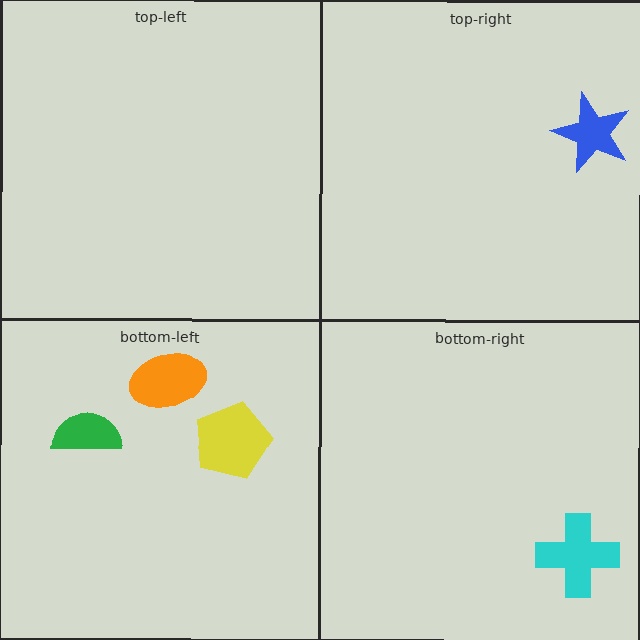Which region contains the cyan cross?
The bottom-right region.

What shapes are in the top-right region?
The blue star.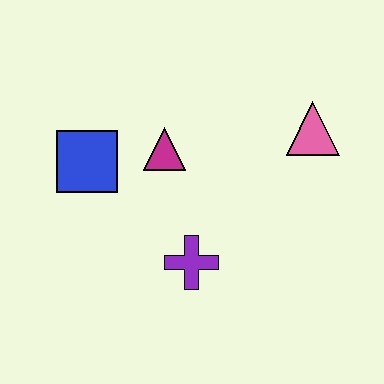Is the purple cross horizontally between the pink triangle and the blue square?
Yes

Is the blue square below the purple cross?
No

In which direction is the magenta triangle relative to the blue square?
The magenta triangle is to the right of the blue square.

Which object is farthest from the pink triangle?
The blue square is farthest from the pink triangle.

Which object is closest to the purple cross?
The magenta triangle is closest to the purple cross.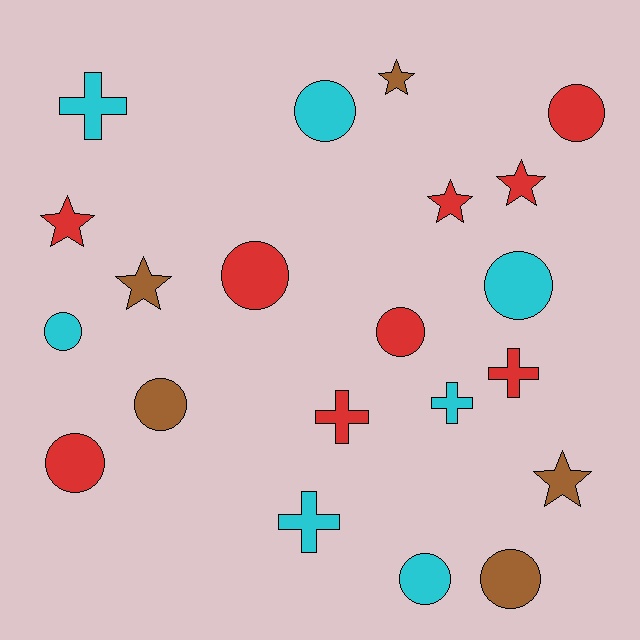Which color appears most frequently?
Red, with 9 objects.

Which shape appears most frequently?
Circle, with 10 objects.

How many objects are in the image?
There are 21 objects.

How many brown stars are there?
There are 3 brown stars.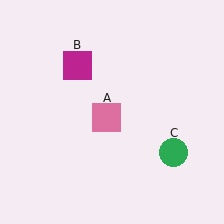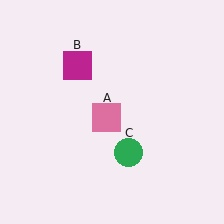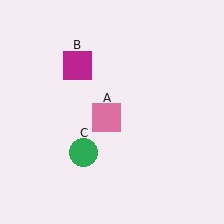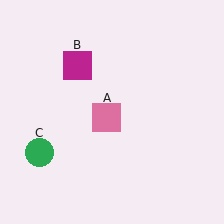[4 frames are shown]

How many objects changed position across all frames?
1 object changed position: green circle (object C).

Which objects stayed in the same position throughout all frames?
Pink square (object A) and magenta square (object B) remained stationary.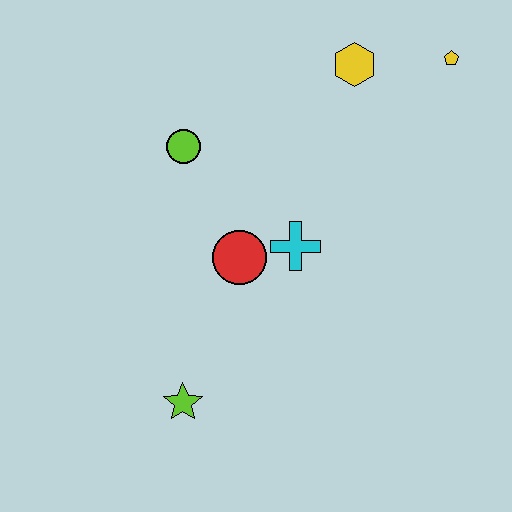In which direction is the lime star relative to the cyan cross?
The lime star is below the cyan cross.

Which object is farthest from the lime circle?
The yellow pentagon is farthest from the lime circle.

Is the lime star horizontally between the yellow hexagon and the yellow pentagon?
No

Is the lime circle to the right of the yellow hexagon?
No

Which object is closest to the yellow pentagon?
The yellow hexagon is closest to the yellow pentagon.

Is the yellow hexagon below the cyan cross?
No